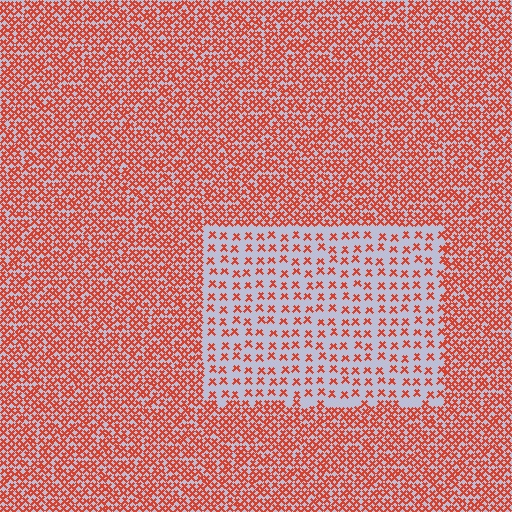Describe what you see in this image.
The image contains small red elements arranged at two different densities. A rectangle-shaped region is visible where the elements are less densely packed than the surrounding area.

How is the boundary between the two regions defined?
The boundary is defined by a change in element density (approximately 2.6x ratio). All elements are the same color, size, and shape.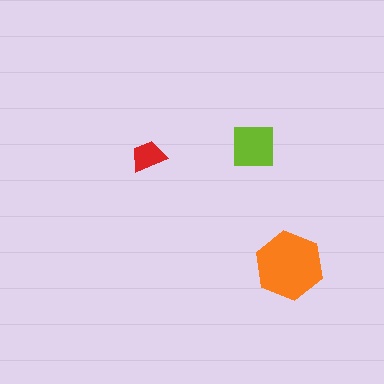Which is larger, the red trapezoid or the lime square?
The lime square.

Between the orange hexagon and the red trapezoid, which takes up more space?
The orange hexagon.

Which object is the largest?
The orange hexagon.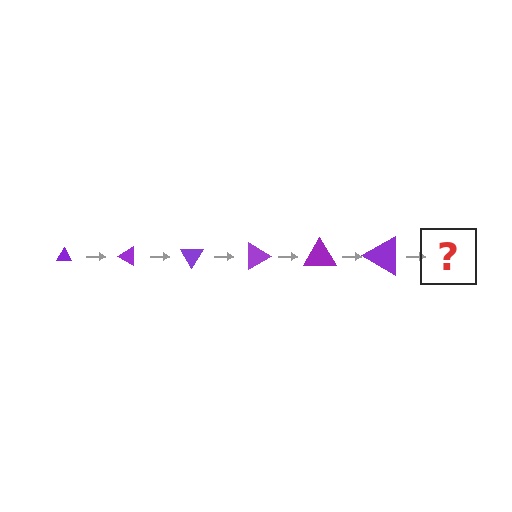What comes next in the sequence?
The next element should be a triangle, larger than the previous one and rotated 180 degrees from the start.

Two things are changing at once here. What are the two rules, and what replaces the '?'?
The two rules are that the triangle grows larger each step and it rotates 30 degrees each step. The '?' should be a triangle, larger than the previous one and rotated 180 degrees from the start.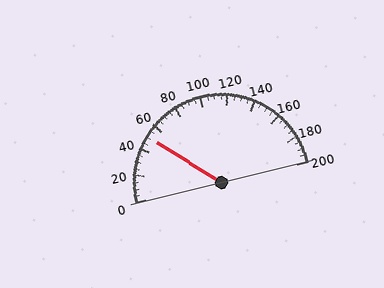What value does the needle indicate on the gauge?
The needle indicates approximately 50.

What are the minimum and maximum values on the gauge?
The gauge ranges from 0 to 200.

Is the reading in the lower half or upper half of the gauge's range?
The reading is in the lower half of the range (0 to 200).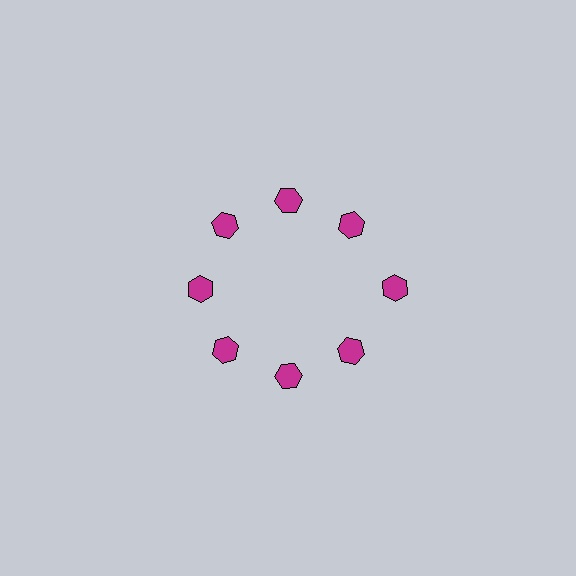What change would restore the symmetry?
The symmetry would be restored by moving it inward, back onto the ring so that all 8 hexagons sit at equal angles and equal distance from the center.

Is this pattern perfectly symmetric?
No. The 8 magenta hexagons are arranged in a ring, but one element near the 3 o'clock position is pushed outward from the center, breaking the 8-fold rotational symmetry.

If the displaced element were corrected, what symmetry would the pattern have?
It would have 8-fold rotational symmetry — the pattern would map onto itself every 45 degrees.